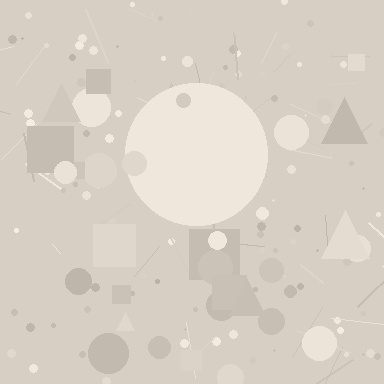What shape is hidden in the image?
A circle is hidden in the image.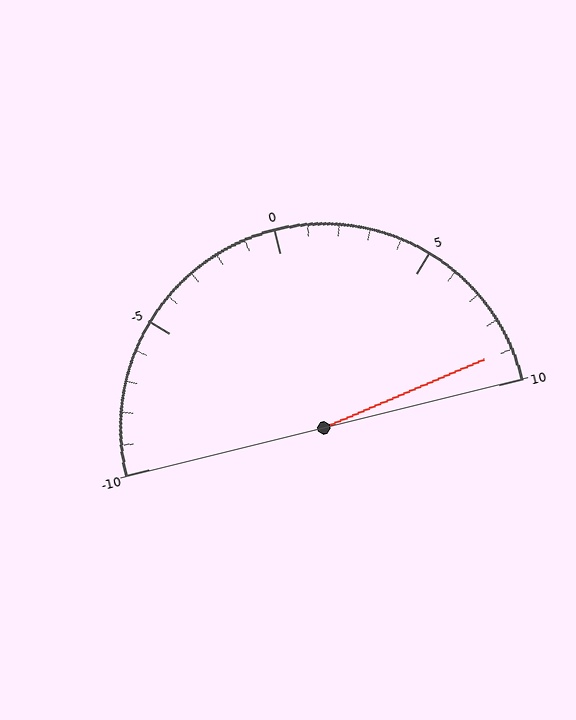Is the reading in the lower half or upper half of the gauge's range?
The reading is in the upper half of the range (-10 to 10).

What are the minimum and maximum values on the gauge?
The gauge ranges from -10 to 10.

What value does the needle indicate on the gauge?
The needle indicates approximately 9.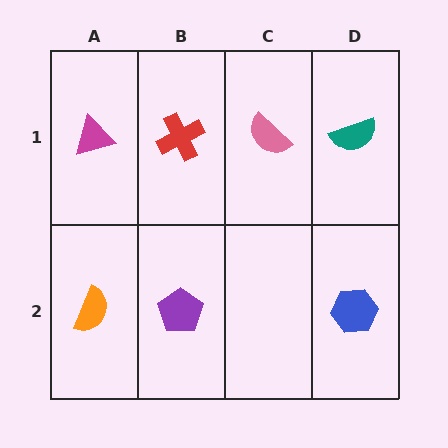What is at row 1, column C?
A pink semicircle.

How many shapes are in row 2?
3 shapes.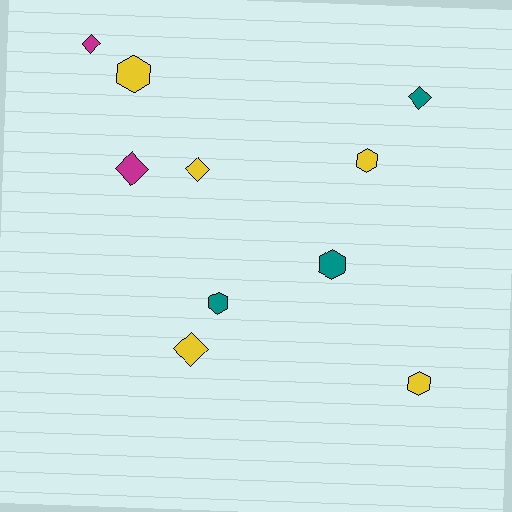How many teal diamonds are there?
There is 1 teal diamond.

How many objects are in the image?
There are 10 objects.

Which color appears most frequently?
Yellow, with 5 objects.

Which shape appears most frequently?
Hexagon, with 5 objects.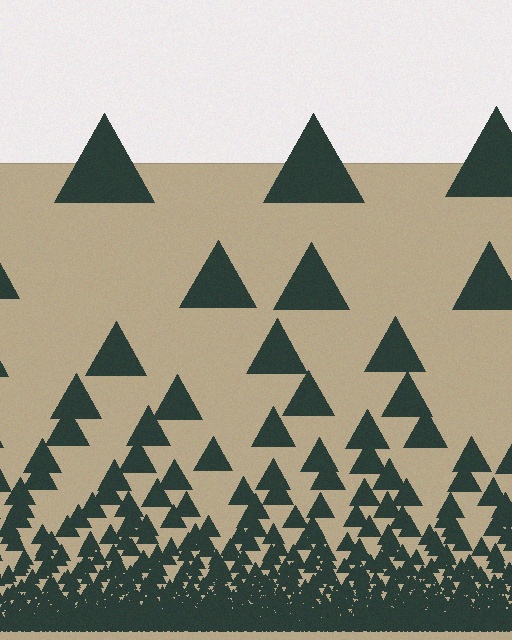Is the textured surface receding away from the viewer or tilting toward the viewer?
The surface appears to tilt toward the viewer. Texture elements get larger and sparser toward the top.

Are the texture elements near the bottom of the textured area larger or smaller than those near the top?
Smaller. The gradient is inverted — elements near the bottom are smaller and denser.